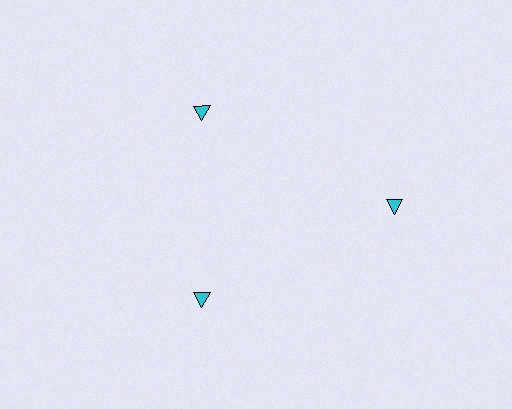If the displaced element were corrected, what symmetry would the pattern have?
It would have 3-fold rotational symmetry — the pattern would map onto itself every 120 degrees.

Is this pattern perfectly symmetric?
No. The 3 cyan triangles are arranged in a ring, but one element near the 3 o'clock position is pushed outward from the center, breaking the 3-fold rotational symmetry.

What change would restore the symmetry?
The symmetry would be restored by moving it inward, back onto the ring so that all 3 triangles sit at equal angles and equal distance from the center.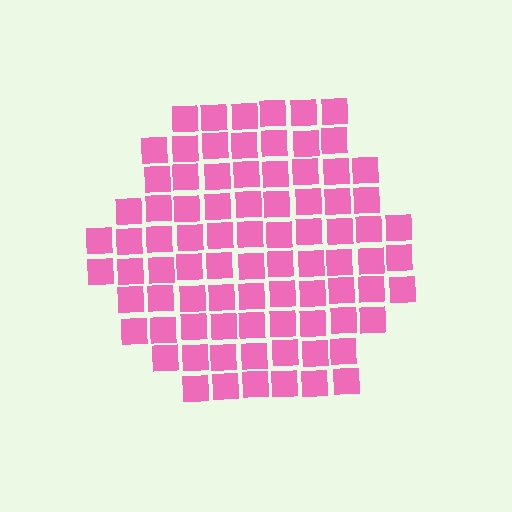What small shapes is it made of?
It is made of small squares.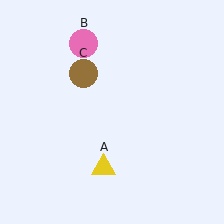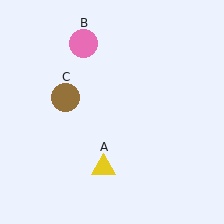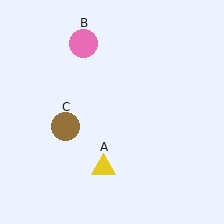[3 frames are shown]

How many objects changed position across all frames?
1 object changed position: brown circle (object C).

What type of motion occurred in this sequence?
The brown circle (object C) rotated counterclockwise around the center of the scene.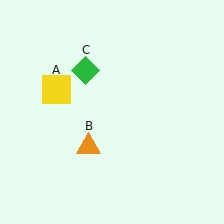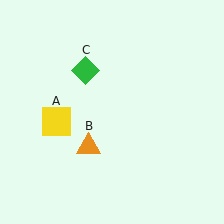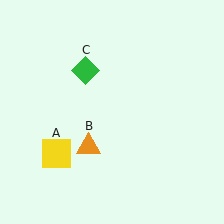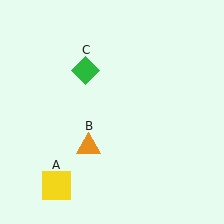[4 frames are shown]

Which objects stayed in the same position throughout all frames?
Orange triangle (object B) and green diamond (object C) remained stationary.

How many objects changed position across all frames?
1 object changed position: yellow square (object A).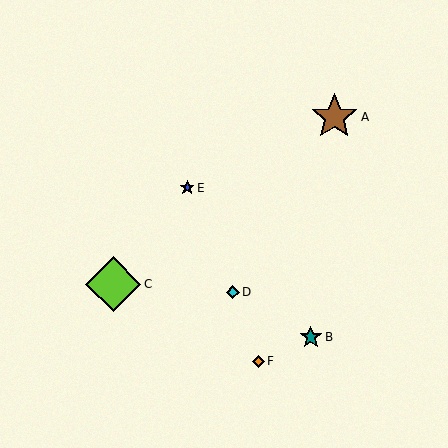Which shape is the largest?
The lime diamond (labeled C) is the largest.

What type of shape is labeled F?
Shape F is an orange diamond.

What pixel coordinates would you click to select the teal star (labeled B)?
Click at (311, 337) to select the teal star B.